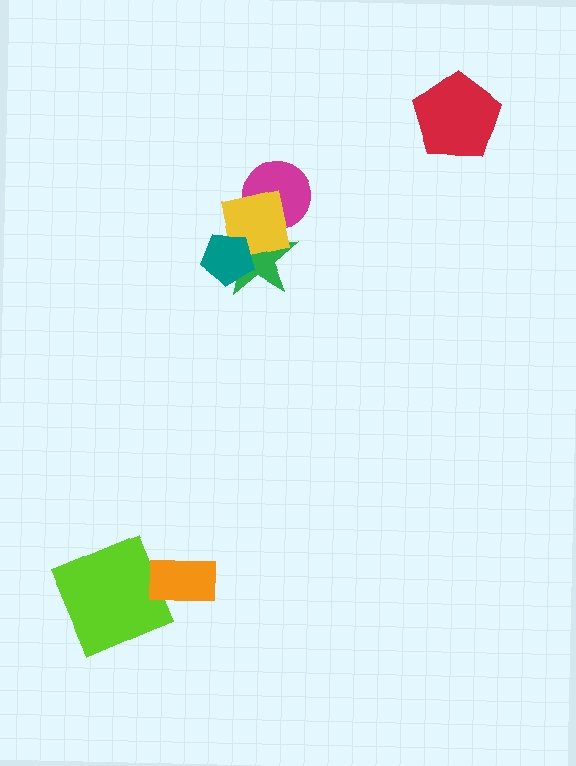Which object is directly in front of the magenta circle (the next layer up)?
The green star is directly in front of the magenta circle.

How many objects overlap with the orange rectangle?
0 objects overlap with the orange rectangle.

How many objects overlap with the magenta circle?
2 objects overlap with the magenta circle.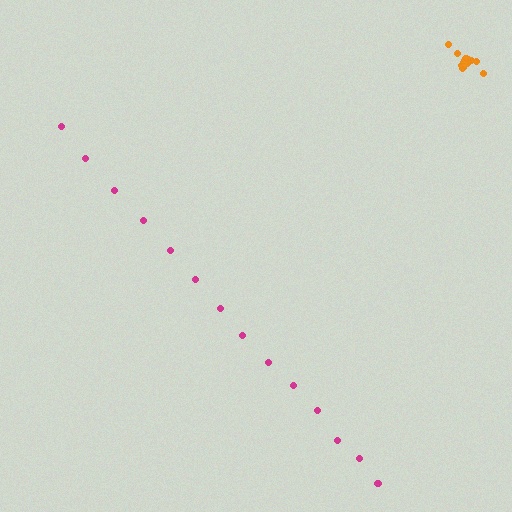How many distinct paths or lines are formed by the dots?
There are 2 distinct paths.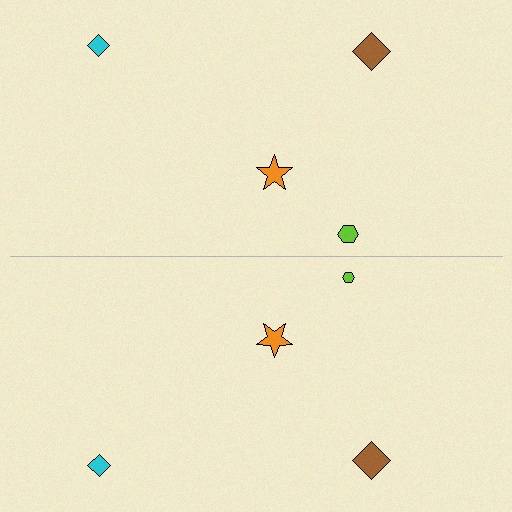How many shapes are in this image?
There are 8 shapes in this image.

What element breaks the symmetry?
The lime hexagon on the bottom side has a different size than its mirror counterpart.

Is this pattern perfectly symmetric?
No, the pattern is not perfectly symmetric. The lime hexagon on the bottom side has a different size than its mirror counterpart.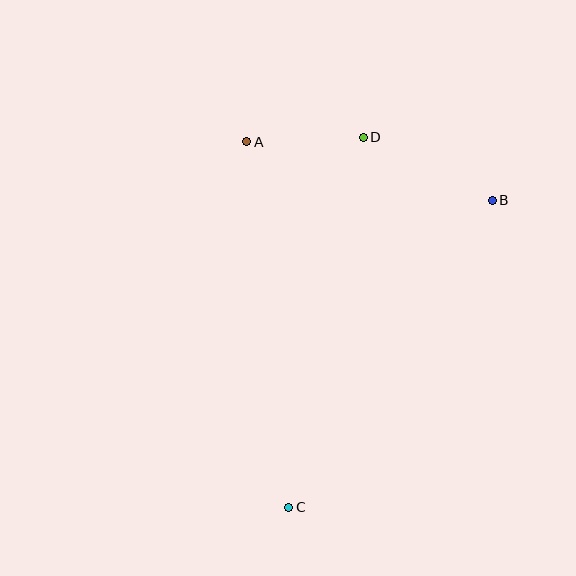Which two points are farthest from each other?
Points C and D are farthest from each other.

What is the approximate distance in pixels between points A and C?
The distance between A and C is approximately 368 pixels.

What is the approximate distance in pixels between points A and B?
The distance between A and B is approximately 252 pixels.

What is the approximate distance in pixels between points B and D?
The distance between B and D is approximately 144 pixels.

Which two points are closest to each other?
Points A and D are closest to each other.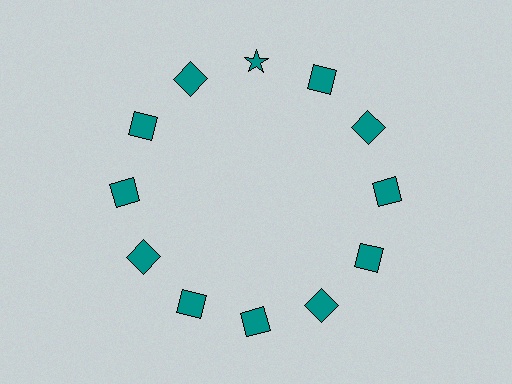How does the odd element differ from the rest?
It has a different shape: star instead of square.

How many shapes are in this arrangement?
There are 12 shapes arranged in a ring pattern.